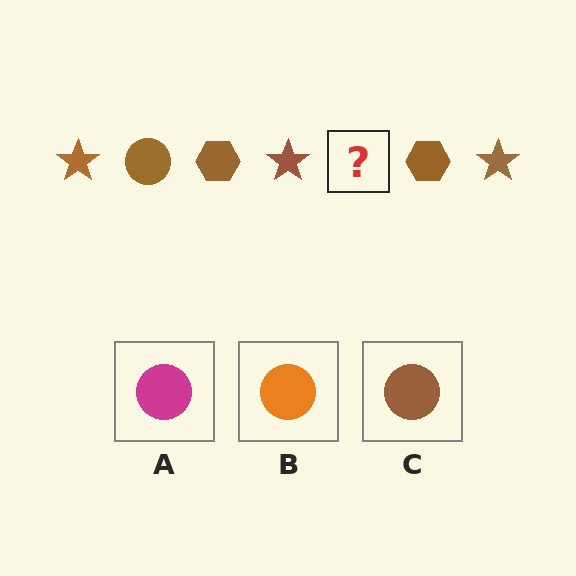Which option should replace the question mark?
Option C.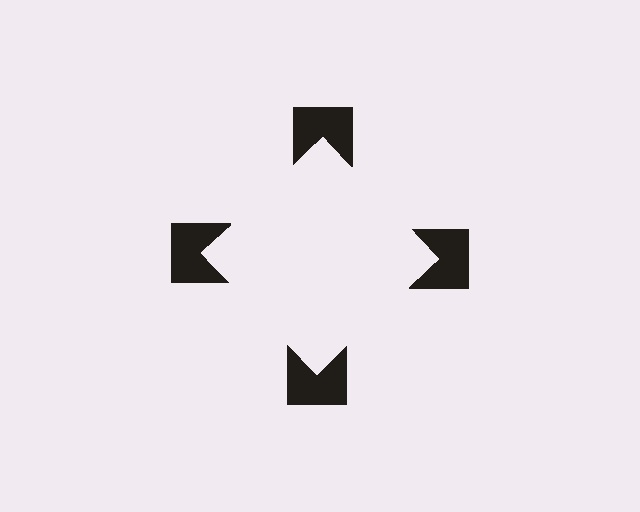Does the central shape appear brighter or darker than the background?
It typically appears slightly brighter than the background, even though no actual brightness change is drawn.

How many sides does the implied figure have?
4 sides.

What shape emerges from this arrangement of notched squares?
An illusory square — its edges are inferred from the aligned wedge cuts in the notched squares, not physically drawn.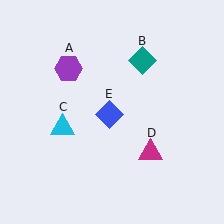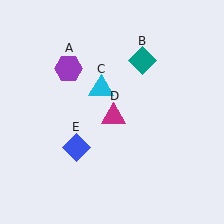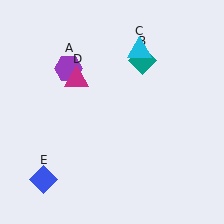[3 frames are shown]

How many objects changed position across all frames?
3 objects changed position: cyan triangle (object C), magenta triangle (object D), blue diamond (object E).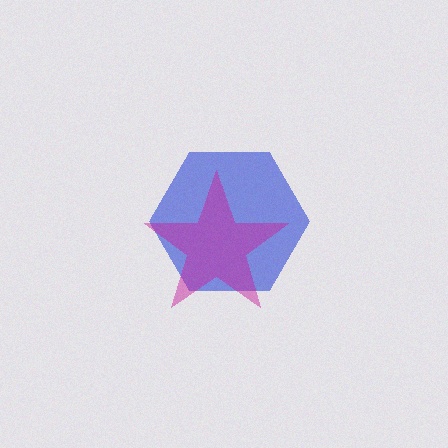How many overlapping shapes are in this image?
There are 2 overlapping shapes in the image.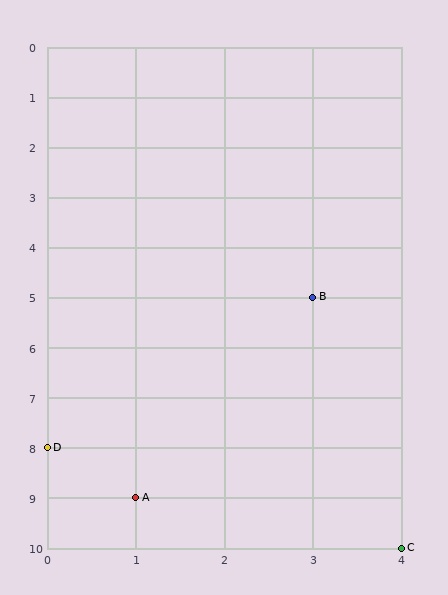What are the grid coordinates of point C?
Point C is at grid coordinates (4, 10).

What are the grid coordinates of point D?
Point D is at grid coordinates (0, 8).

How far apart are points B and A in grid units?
Points B and A are 2 columns and 4 rows apart (about 4.5 grid units diagonally).